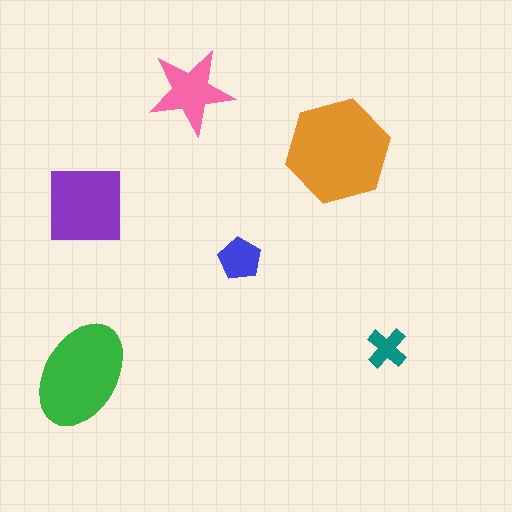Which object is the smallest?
The teal cross.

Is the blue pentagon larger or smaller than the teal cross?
Larger.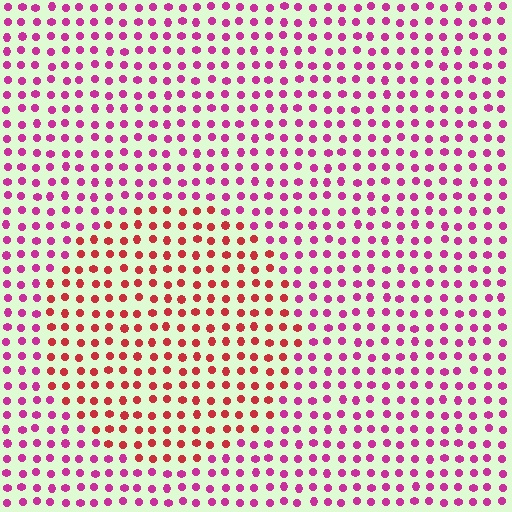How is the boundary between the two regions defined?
The boundary is defined purely by a slight shift in hue (about 38 degrees). Spacing, size, and orientation are identical on both sides.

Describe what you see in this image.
The image is filled with small magenta elements in a uniform arrangement. A circle-shaped region is visible where the elements are tinted to a slightly different hue, forming a subtle color boundary.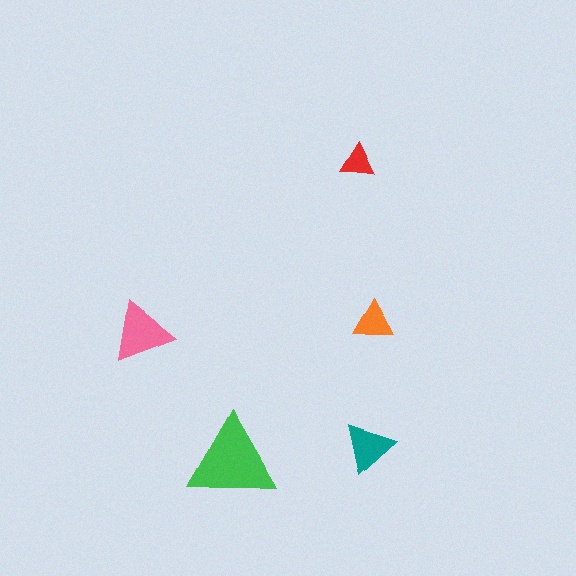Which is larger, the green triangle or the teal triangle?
The green one.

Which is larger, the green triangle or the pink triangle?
The green one.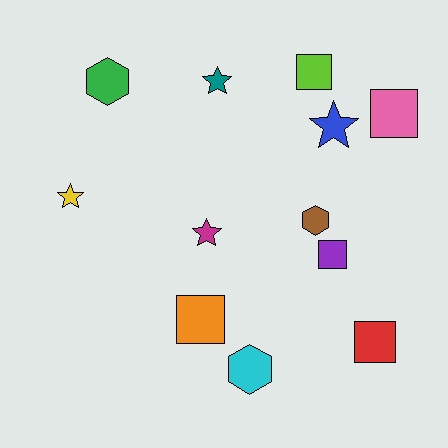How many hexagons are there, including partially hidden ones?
There are 3 hexagons.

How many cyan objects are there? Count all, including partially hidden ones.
There is 1 cyan object.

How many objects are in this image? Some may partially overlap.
There are 12 objects.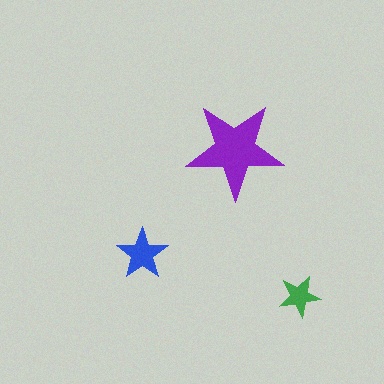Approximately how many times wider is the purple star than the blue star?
About 2 times wider.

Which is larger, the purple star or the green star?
The purple one.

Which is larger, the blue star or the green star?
The blue one.